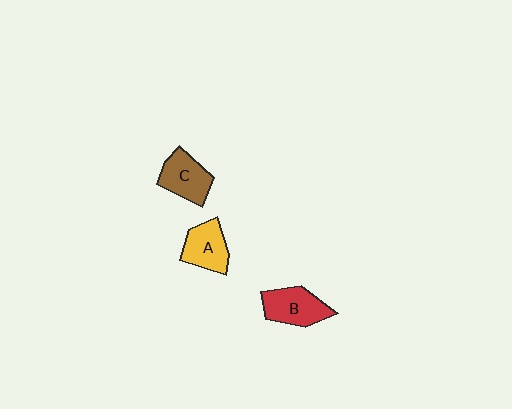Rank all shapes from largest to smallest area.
From largest to smallest: B (red), C (brown), A (yellow).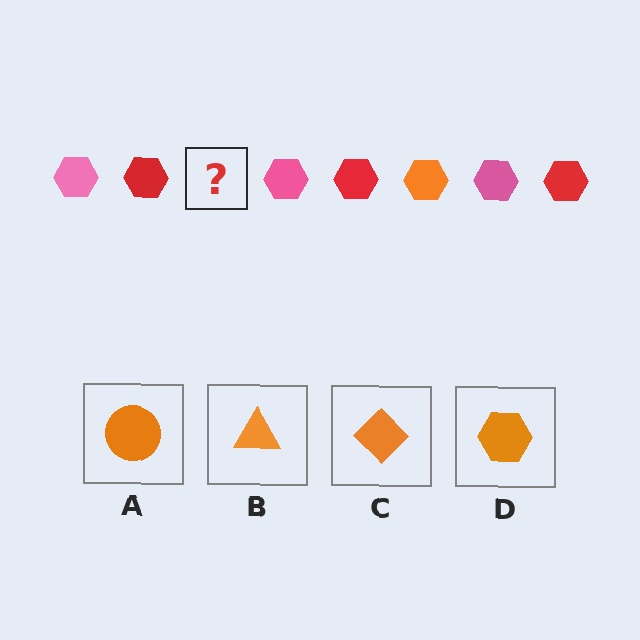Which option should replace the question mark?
Option D.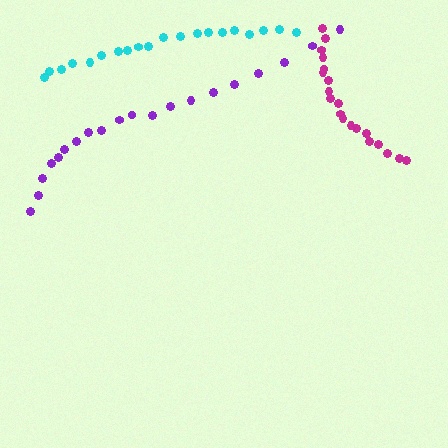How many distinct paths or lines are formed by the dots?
There are 3 distinct paths.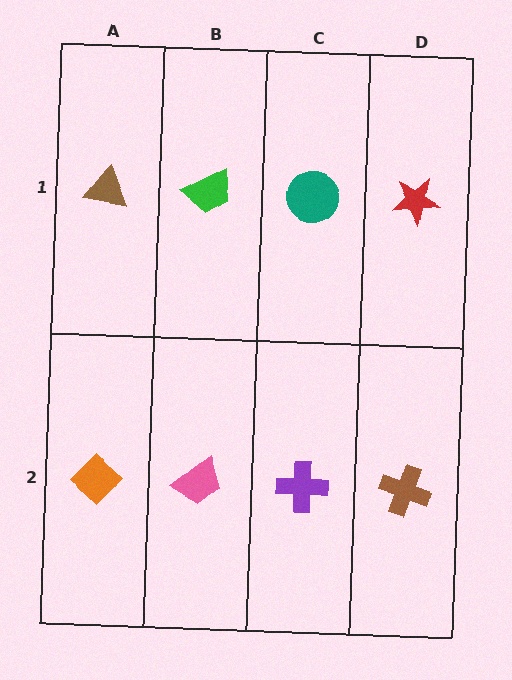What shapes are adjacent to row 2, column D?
A red star (row 1, column D), a purple cross (row 2, column C).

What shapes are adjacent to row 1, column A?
An orange diamond (row 2, column A), a green trapezoid (row 1, column B).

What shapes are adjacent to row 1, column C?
A purple cross (row 2, column C), a green trapezoid (row 1, column B), a red star (row 1, column D).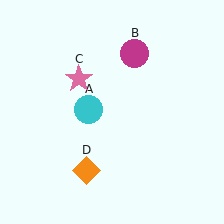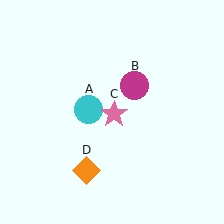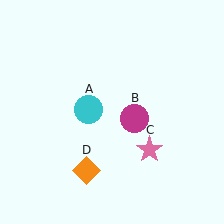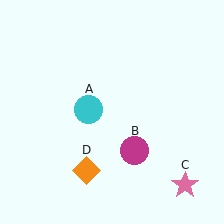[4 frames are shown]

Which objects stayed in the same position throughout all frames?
Cyan circle (object A) and orange diamond (object D) remained stationary.